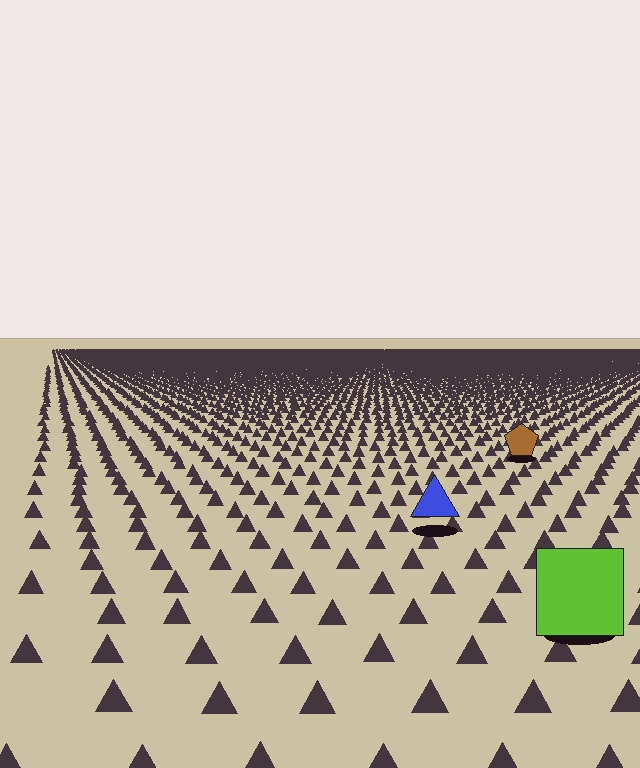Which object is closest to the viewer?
The lime square is closest. The texture marks near it are larger and more spread out.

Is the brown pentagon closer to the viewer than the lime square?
No. The lime square is closer — you can tell from the texture gradient: the ground texture is coarser near it.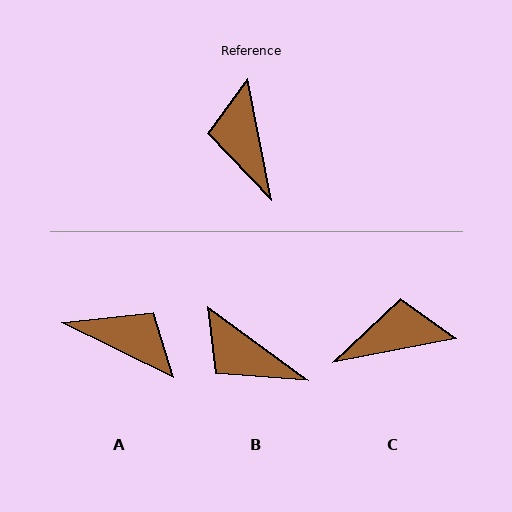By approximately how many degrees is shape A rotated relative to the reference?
Approximately 127 degrees clockwise.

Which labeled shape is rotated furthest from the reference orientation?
A, about 127 degrees away.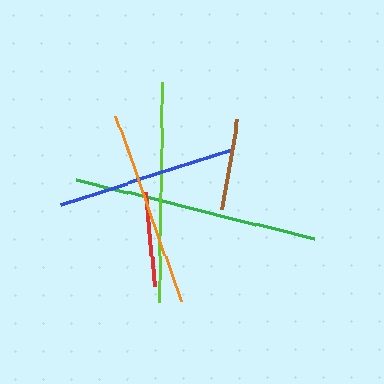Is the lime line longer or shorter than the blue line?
The lime line is longer than the blue line.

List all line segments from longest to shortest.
From longest to shortest: green, lime, orange, blue, red, brown.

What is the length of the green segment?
The green segment is approximately 245 pixels long.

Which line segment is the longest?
The green line is the longest at approximately 245 pixels.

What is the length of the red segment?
The red segment is approximately 94 pixels long.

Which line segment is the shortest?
The brown line is the shortest at approximately 91 pixels.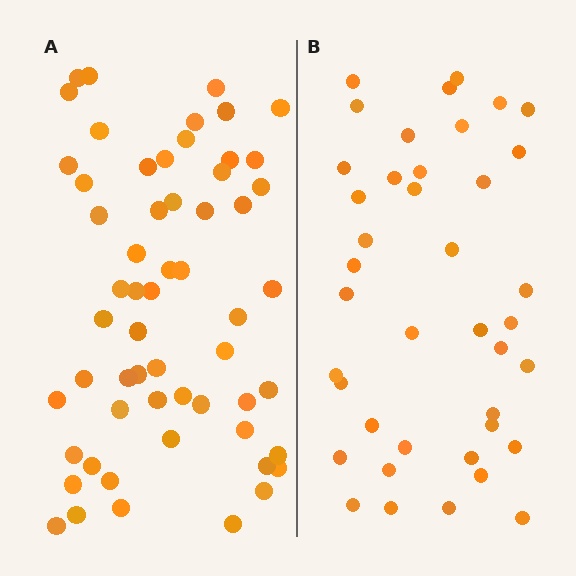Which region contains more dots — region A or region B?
Region A (the left region) has more dots.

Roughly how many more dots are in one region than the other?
Region A has approximately 20 more dots than region B.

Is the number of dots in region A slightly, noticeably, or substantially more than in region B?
Region A has substantially more. The ratio is roughly 1.4 to 1.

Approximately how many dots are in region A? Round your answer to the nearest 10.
About 60 dots. (The exact count is 58, which rounds to 60.)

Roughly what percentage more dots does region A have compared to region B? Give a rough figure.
About 45% more.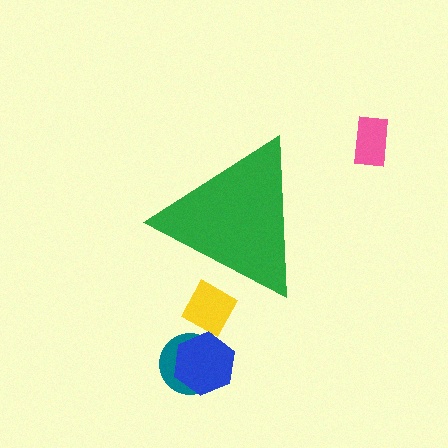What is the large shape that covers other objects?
A green triangle.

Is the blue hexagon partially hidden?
No, the blue hexagon is fully visible.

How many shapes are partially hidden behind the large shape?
1 shape is partially hidden.